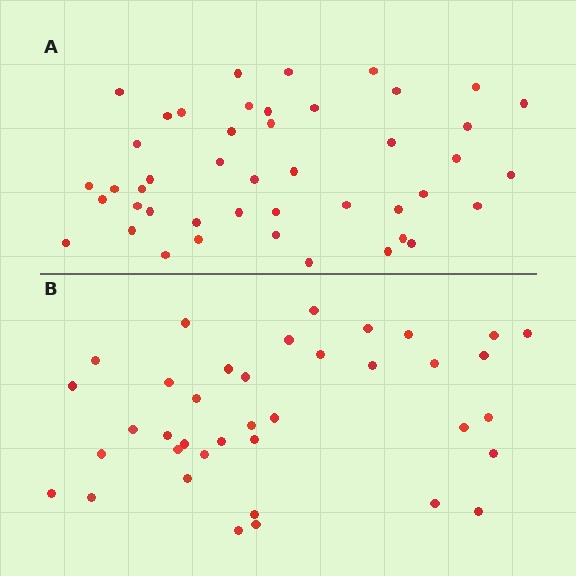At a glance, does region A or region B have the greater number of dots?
Region A (the top region) has more dots.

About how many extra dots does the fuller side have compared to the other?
Region A has roughly 8 or so more dots than region B.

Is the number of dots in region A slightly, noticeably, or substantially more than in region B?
Region A has only slightly more — the two regions are fairly close. The ratio is roughly 1.2 to 1.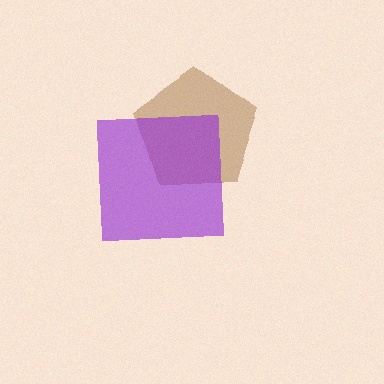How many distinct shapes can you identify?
There are 2 distinct shapes: a brown pentagon, a purple square.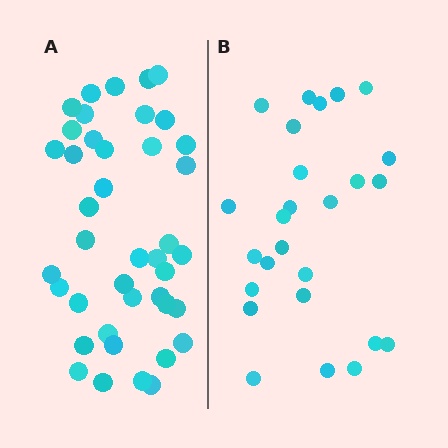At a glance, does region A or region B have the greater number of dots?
Region A (the left region) has more dots.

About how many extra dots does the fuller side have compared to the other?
Region A has approximately 15 more dots than region B.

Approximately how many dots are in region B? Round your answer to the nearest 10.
About 30 dots. (The exact count is 26, which rounds to 30.)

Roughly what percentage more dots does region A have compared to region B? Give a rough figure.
About 60% more.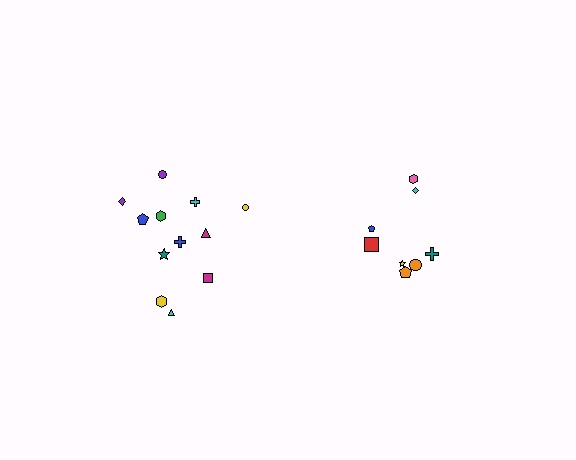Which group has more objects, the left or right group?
The left group.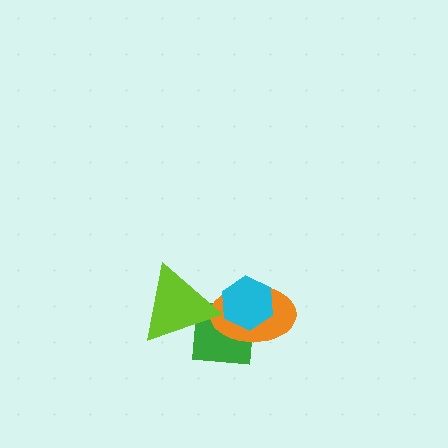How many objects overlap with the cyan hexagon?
2 objects overlap with the cyan hexagon.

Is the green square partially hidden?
Yes, it is partially covered by another shape.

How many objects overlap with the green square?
3 objects overlap with the green square.